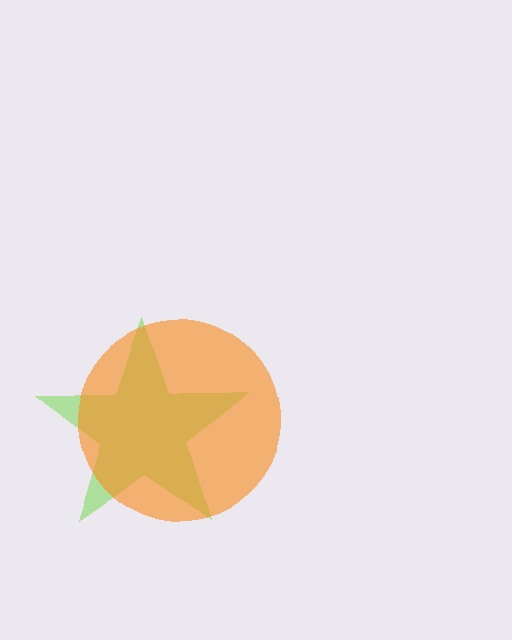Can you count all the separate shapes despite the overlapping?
Yes, there are 2 separate shapes.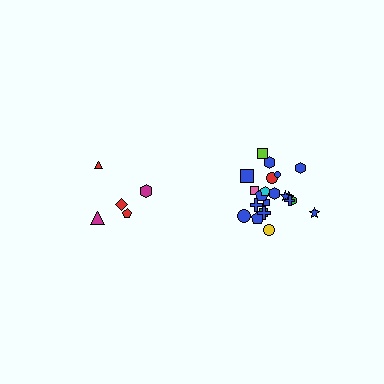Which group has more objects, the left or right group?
The right group.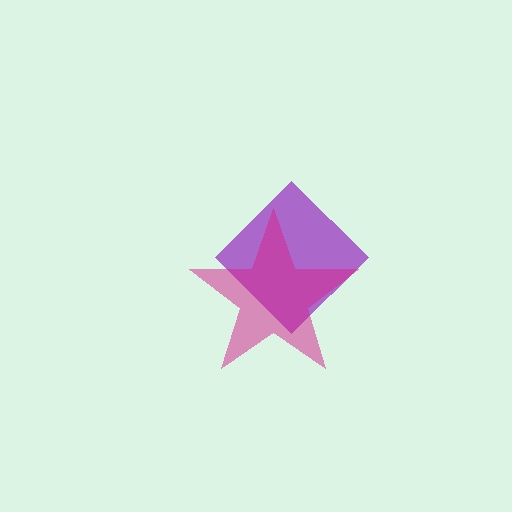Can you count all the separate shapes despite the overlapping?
Yes, there are 2 separate shapes.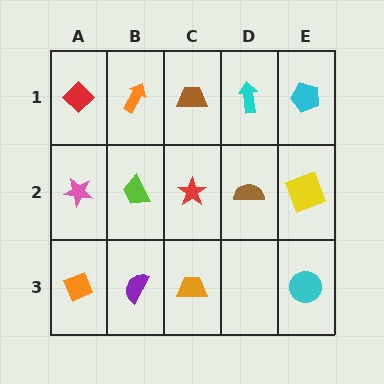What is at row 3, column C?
An orange trapezoid.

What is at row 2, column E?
A yellow square.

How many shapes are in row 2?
5 shapes.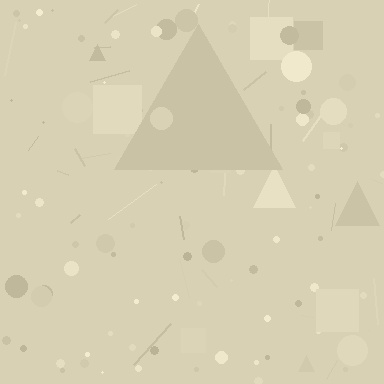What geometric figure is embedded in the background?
A triangle is embedded in the background.